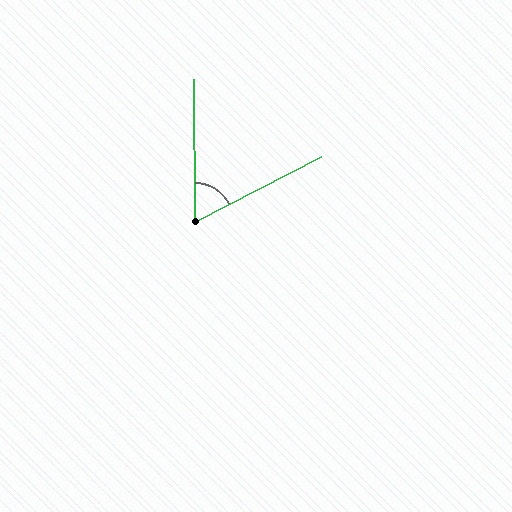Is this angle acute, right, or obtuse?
It is acute.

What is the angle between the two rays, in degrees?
Approximately 63 degrees.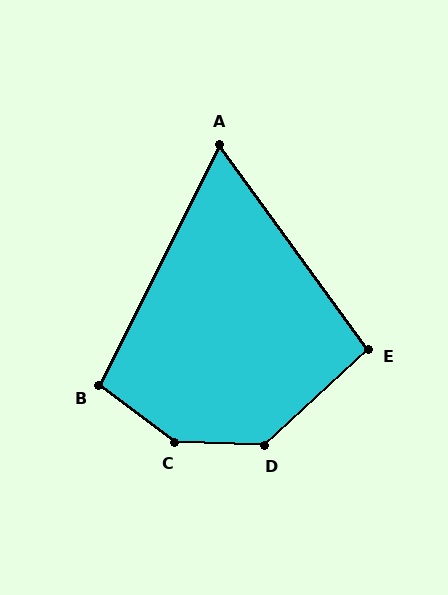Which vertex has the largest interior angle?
C, at approximately 145 degrees.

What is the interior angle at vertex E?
Approximately 97 degrees (obtuse).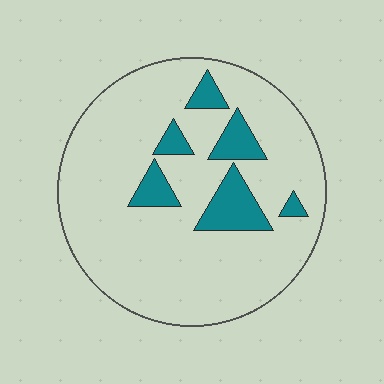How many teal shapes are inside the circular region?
6.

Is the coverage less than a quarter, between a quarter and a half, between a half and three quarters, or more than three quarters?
Less than a quarter.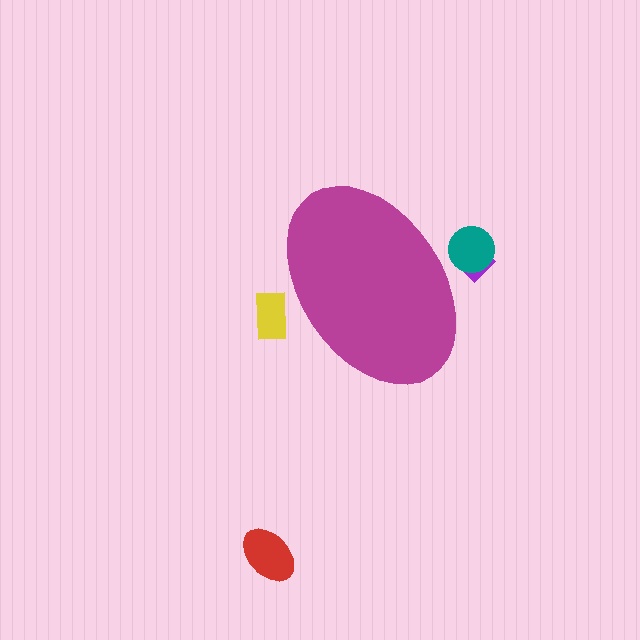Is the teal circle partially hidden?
Yes, the teal circle is partially hidden behind the magenta ellipse.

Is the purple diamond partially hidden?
Yes, the purple diamond is partially hidden behind the magenta ellipse.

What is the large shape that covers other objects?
A magenta ellipse.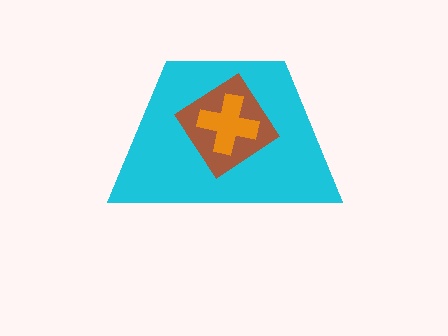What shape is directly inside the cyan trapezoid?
The brown diamond.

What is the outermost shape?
The cyan trapezoid.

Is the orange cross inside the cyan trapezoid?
Yes.